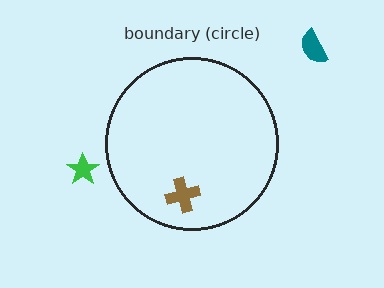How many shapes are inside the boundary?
1 inside, 2 outside.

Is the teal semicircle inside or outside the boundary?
Outside.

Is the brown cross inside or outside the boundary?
Inside.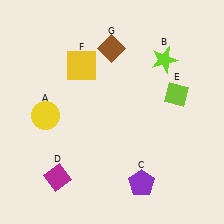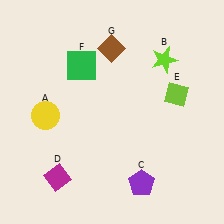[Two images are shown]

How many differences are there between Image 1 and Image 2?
There is 1 difference between the two images.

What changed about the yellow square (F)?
In Image 1, F is yellow. In Image 2, it changed to green.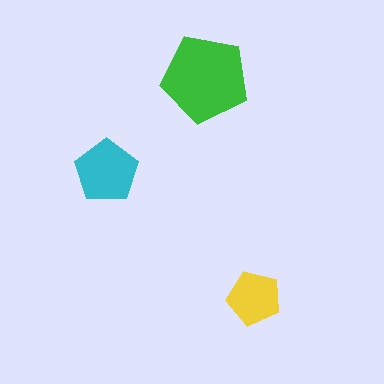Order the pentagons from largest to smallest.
the green one, the cyan one, the yellow one.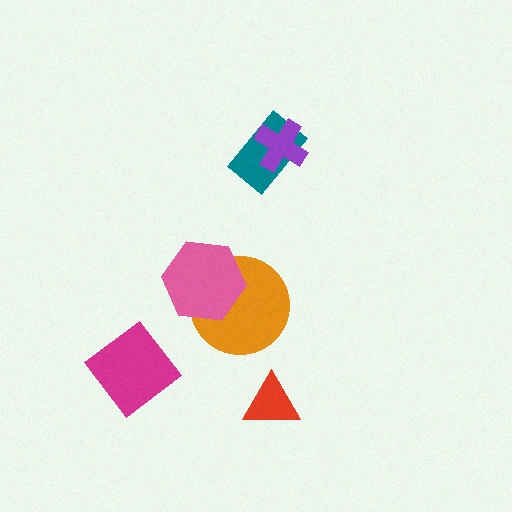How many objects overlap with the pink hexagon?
1 object overlaps with the pink hexagon.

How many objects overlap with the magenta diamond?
0 objects overlap with the magenta diamond.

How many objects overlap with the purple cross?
1 object overlaps with the purple cross.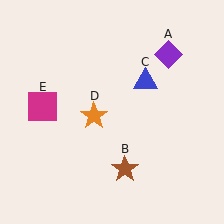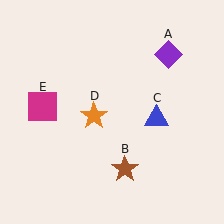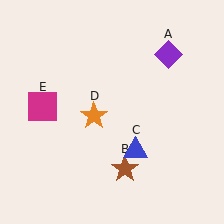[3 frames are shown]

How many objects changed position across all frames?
1 object changed position: blue triangle (object C).